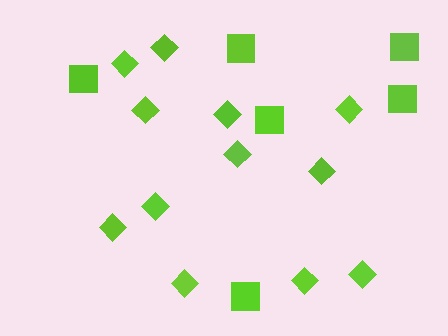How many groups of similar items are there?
There are 2 groups: one group of diamonds (12) and one group of squares (6).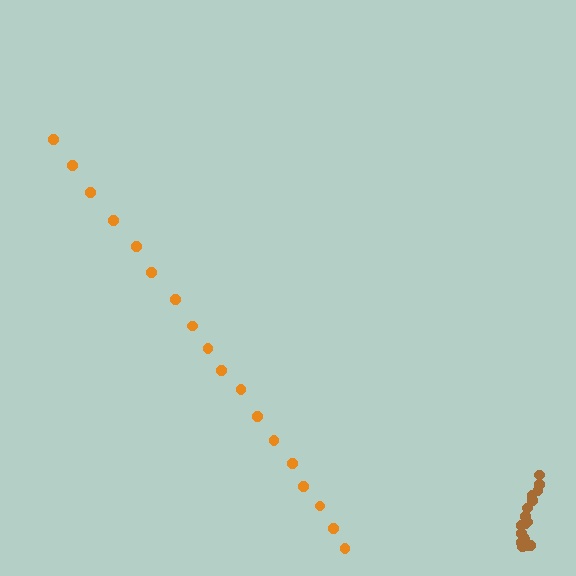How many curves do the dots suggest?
There are 2 distinct paths.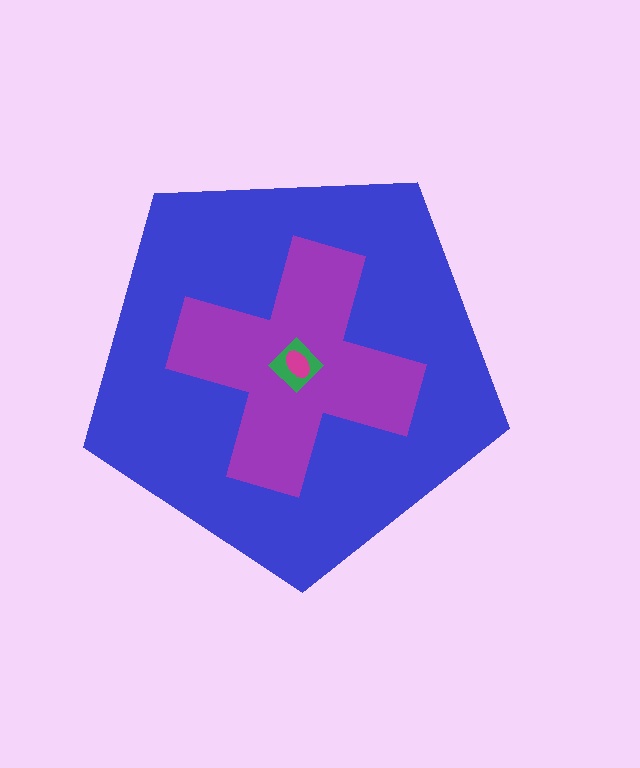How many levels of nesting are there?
4.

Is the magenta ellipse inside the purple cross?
Yes.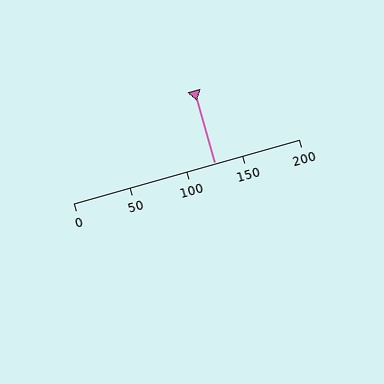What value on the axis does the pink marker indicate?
The marker indicates approximately 125.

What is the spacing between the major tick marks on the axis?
The major ticks are spaced 50 apart.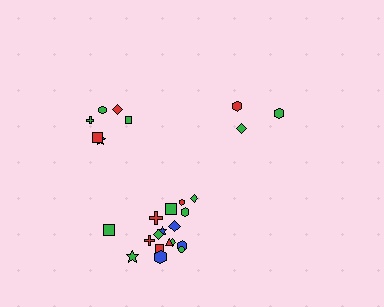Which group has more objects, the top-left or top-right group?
The top-left group.